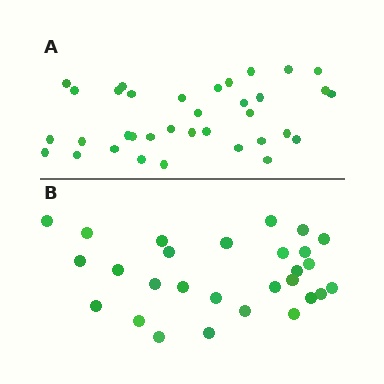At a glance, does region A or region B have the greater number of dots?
Region A (the top region) has more dots.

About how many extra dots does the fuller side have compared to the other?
Region A has roughly 8 or so more dots than region B.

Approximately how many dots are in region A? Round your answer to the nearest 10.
About 40 dots. (The exact count is 35, which rounds to 40.)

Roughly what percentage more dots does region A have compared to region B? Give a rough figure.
About 25% more.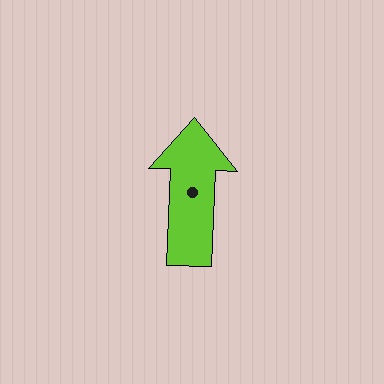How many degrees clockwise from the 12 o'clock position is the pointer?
Approximately 2 degrees.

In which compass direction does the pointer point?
North.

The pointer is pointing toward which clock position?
Roughly 12 o'clock.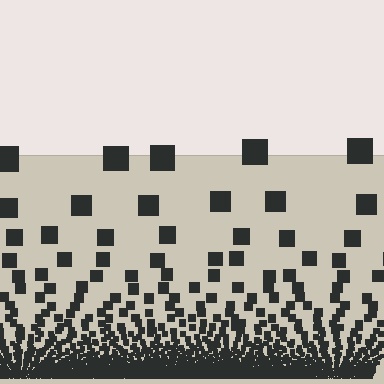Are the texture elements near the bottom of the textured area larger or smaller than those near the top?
Smaller. The gradient is inverted — elements near the bottom are smaller and denser.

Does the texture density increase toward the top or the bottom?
Density increases toward the bottom.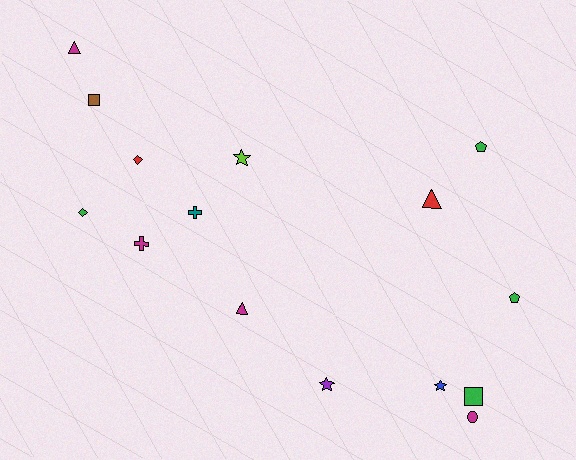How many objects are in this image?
There are 15 objects.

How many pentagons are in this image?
There are 2 pentagons.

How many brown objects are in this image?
There is 1 brown object.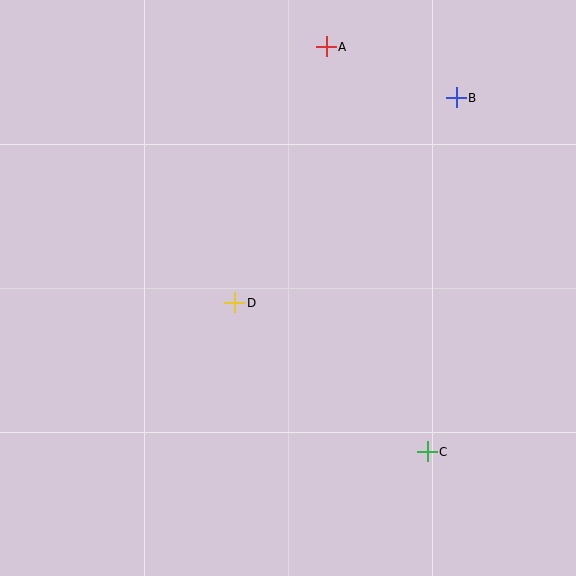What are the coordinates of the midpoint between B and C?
The midpoint between B and C is at (442, 275).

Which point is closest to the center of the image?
Point D at (235, 303) is closest to the center.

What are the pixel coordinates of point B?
Point B is at (456, 98).